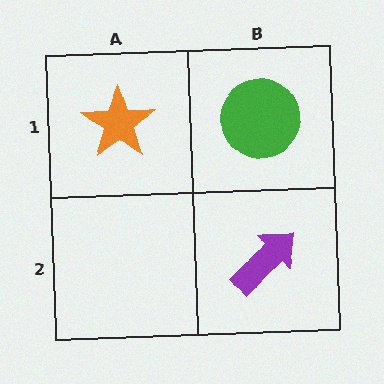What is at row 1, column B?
A green circle.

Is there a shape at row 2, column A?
No, that cell is empty.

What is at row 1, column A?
An orange star.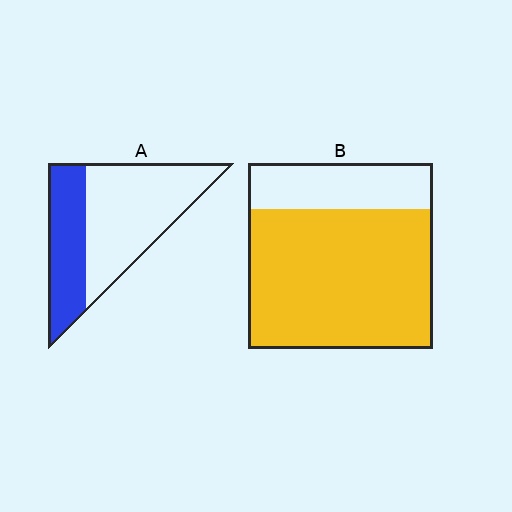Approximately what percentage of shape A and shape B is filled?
A is approximately 35% and B is approximately 75%.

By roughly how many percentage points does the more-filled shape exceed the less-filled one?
By roughly 40 percentage points (B over A).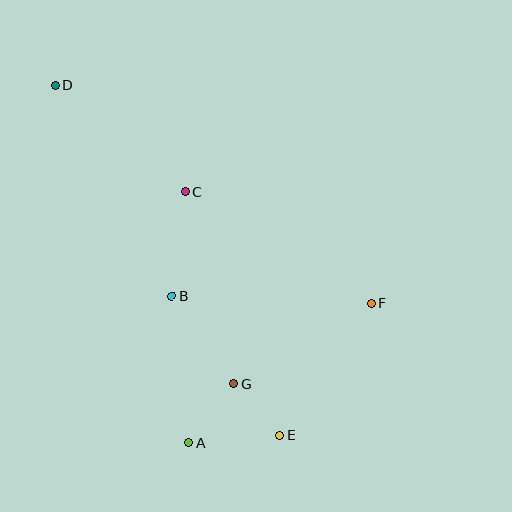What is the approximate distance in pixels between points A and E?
The distance between A and E is approximately 91 pixels.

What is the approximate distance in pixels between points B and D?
The distance between B and D is approximately 241 pixels.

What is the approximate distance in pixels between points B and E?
The distance between B and E is approximately 176 pixels.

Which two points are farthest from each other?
Points D and E are farthest from each other.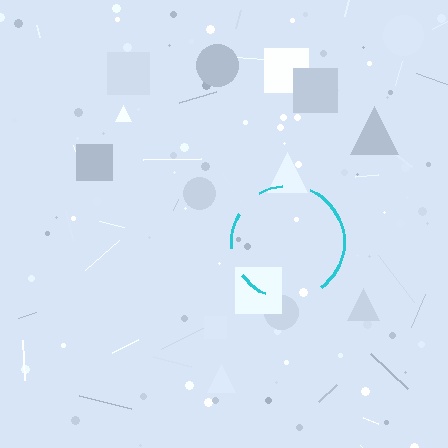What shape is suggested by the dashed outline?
The dashed outline suggests a circle.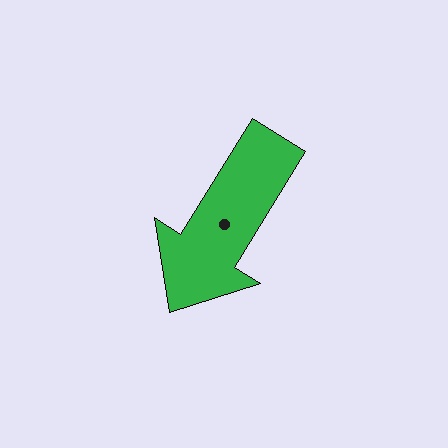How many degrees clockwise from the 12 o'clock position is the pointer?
Approximately 212 degrees.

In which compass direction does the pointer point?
Southwest.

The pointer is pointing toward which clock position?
Roughly 7 o'clock.